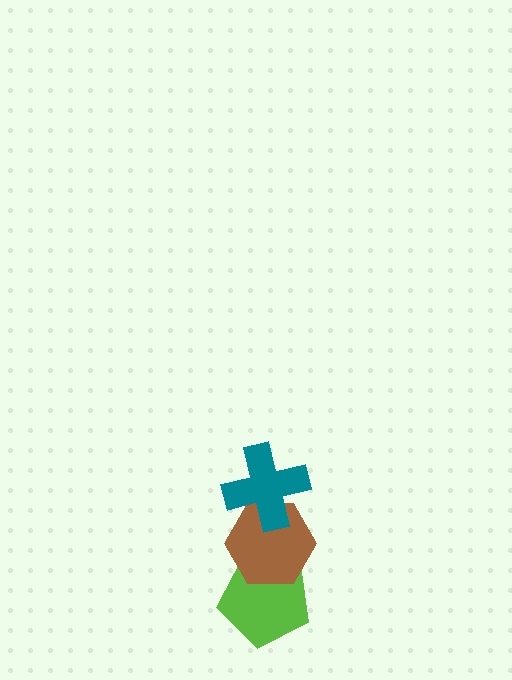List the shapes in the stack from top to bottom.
From top to bottom: the teal cross, the brown hexagon, the lime pentagon.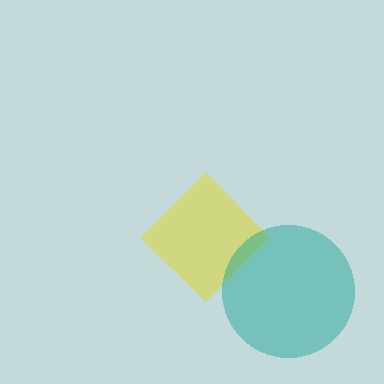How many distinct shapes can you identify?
There are 2 distinct shapes: a yellow diamond, a teal circle.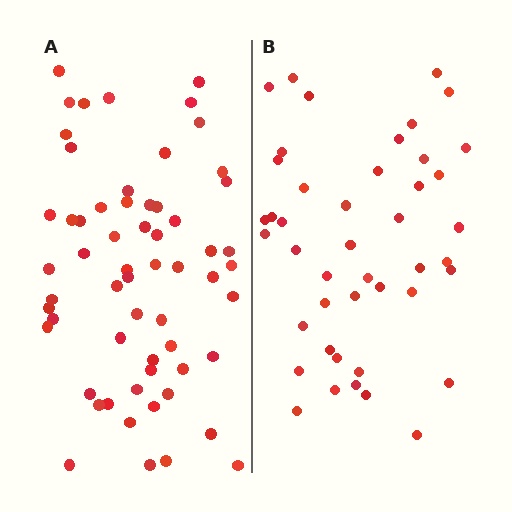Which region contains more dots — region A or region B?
Region A (the left region) has more dots.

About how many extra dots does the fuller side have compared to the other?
Region A has approximately 15 more dots than region B.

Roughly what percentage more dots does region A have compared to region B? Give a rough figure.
About 35% more.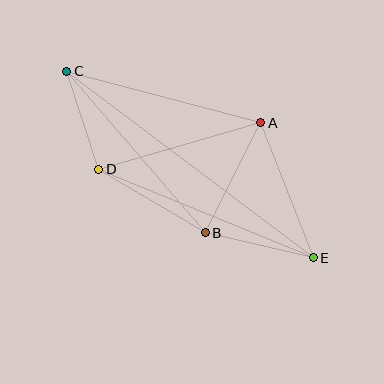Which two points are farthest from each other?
Points C and E are farthest from each other.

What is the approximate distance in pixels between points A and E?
The distance between A and E is approximately 144 pixels.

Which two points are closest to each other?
Points C and D are closest to each other.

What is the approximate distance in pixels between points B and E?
The distance between B and E is approximately 111 pixels.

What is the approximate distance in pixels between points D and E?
The distance between D and E is approximately 232 pixels.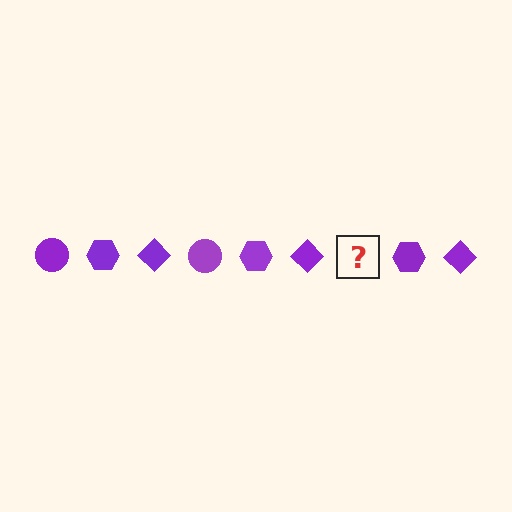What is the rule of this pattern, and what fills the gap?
The rule is that the pattern cycles through circle, hexagon, diamond shapes in purple. The gap should be filled with a purple circle.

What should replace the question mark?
The question mark should be replaced with a purple circle.